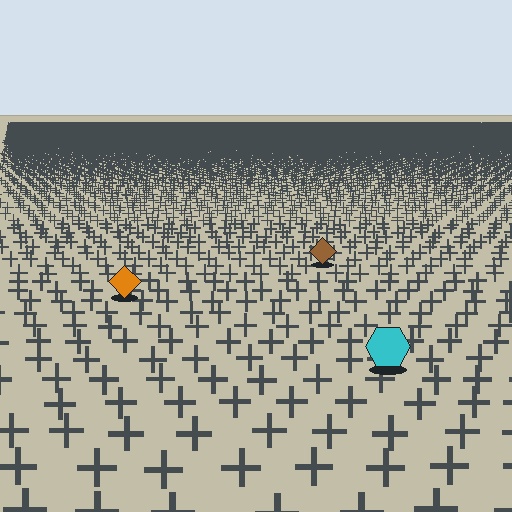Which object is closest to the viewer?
The cyan hexagon is closest. The texture marks near it are larger and more spread out.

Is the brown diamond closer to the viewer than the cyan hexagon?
No. The cyan hexagon is closer — you can tell from the texture gradient: the ground texture is coarser near it.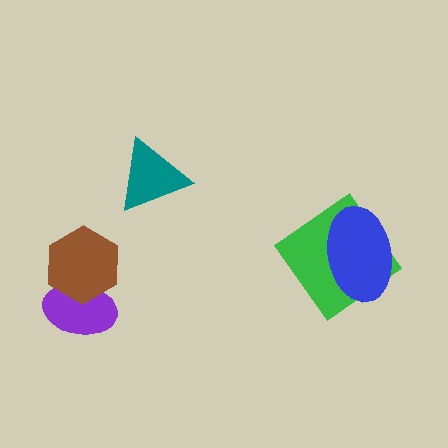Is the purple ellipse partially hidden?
Yes, it is partially covered by another shape.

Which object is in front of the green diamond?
The blue ellipse is in front of the green diamond.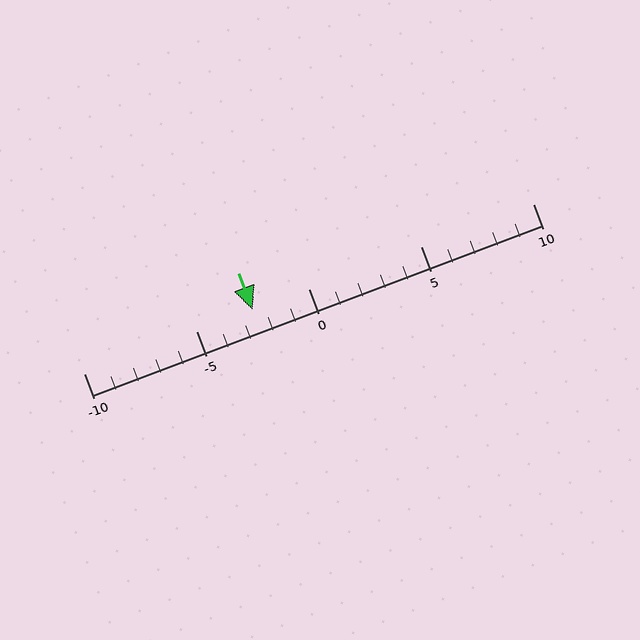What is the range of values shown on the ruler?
The ruler shows values from -10 to 10.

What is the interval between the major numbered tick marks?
The major tick marks are spaced 5 units apart.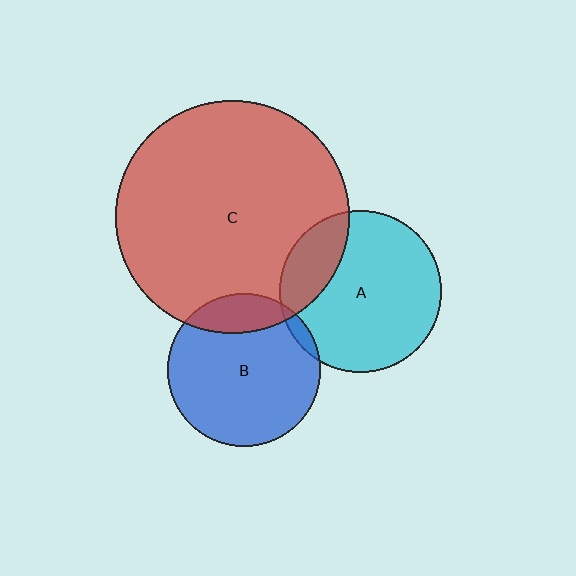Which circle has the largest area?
Circle C (red).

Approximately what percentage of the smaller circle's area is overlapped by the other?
Approximately 20%.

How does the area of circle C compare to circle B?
Approximately 2.3 times.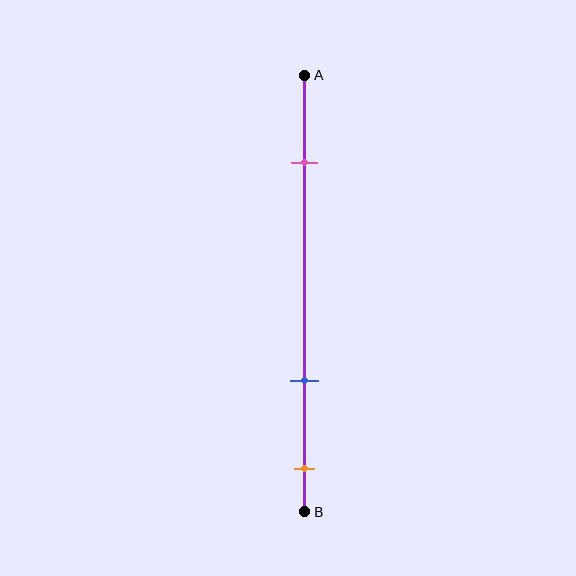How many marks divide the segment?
There are 3 marks dividing the segment.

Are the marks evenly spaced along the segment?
No, the marks are not evenly spaced.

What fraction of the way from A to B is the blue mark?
The blue mark is approximately 70% (0.7) of the way from A to B.